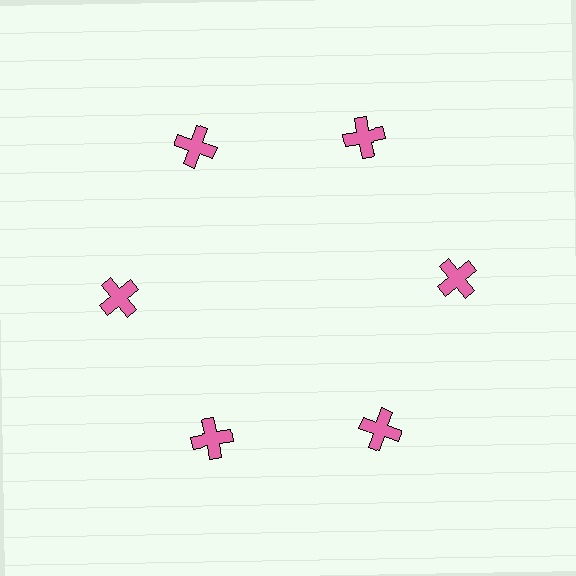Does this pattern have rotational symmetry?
Yes, this pattern has 6-fold rotational symmetry. It looks the same after rotating 60 degrees around the center.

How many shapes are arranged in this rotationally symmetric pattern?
There are 6 shapes, arranged in 6 groups of 1.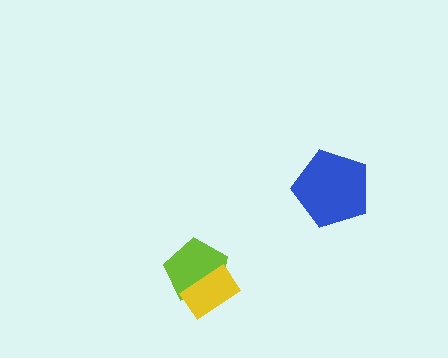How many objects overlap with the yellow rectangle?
1 object overlaps with the yellow rectangle.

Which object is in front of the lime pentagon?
The yellow rectangle is in front of the lime pentagon.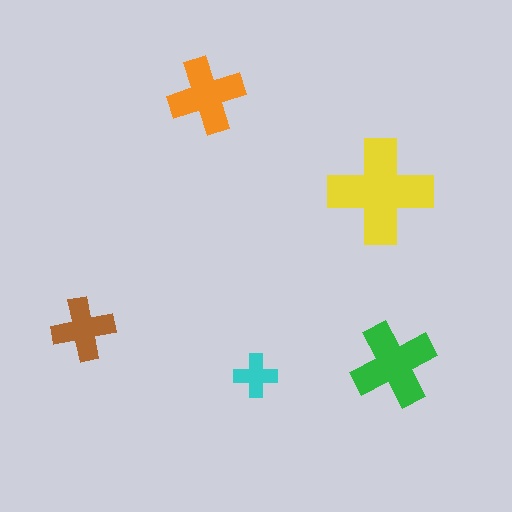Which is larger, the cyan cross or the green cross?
The green one.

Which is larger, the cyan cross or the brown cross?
The brown one.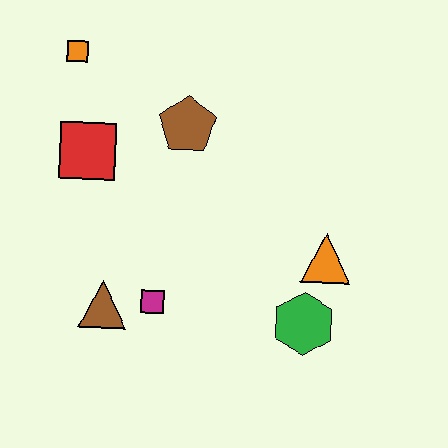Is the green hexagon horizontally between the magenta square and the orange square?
No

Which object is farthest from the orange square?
The green hexagon is farthest from the orange square.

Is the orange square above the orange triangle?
Yes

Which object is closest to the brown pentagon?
The red square is closest to the brown pentagon.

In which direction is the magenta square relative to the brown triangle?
The magenta square is to the right of the brown triangle.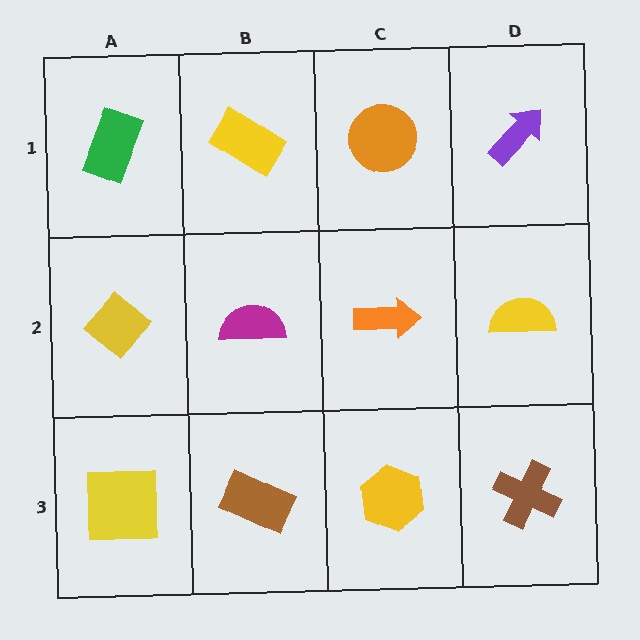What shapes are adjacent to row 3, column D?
A yellow semicircle (row 2, column D), a yellow hexagon (row 3, column C).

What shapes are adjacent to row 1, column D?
A yellow semicircle (row 2, column D), an orange circle (row 1, column C).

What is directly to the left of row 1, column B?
A green rectangle.